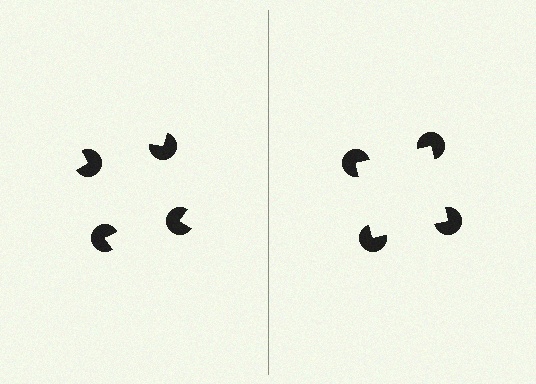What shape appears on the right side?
An illusory square.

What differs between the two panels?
The pac-man discs are positioned identically on both sides; only the wedge orientations differ. On the right they align to a square; on the left they are misaligned.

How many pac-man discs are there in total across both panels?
8 — 4 on each side.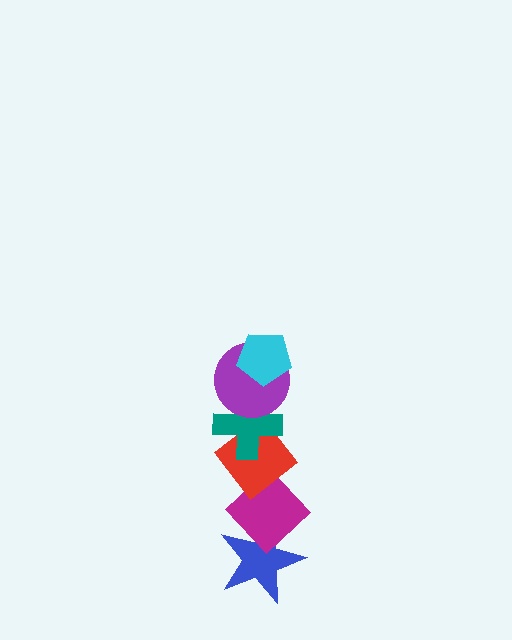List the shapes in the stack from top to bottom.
From top to bottom: the cyan pentagon, the purple circle, the teal cross, the red diamond, the magenta diamond, the blue star.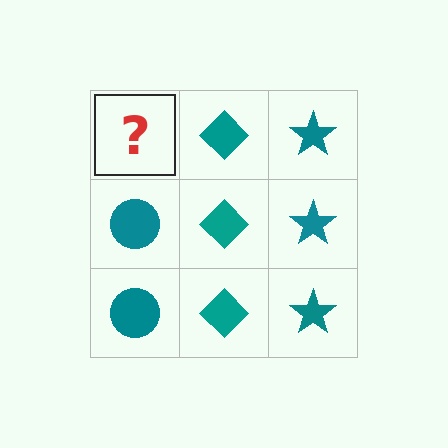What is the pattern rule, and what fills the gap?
The rule is that each column has a consistent shape. The gap should be filled with a teal circle.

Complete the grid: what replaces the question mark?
The question mark should be replaced with a teal circle.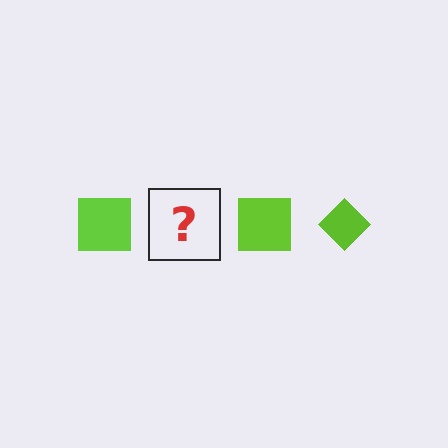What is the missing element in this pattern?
The missing element is a lime diamond.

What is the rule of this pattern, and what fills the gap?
The rule is that the pattern cycles through square, diamond shapes in lime. The gap should be filled with a lime diamond.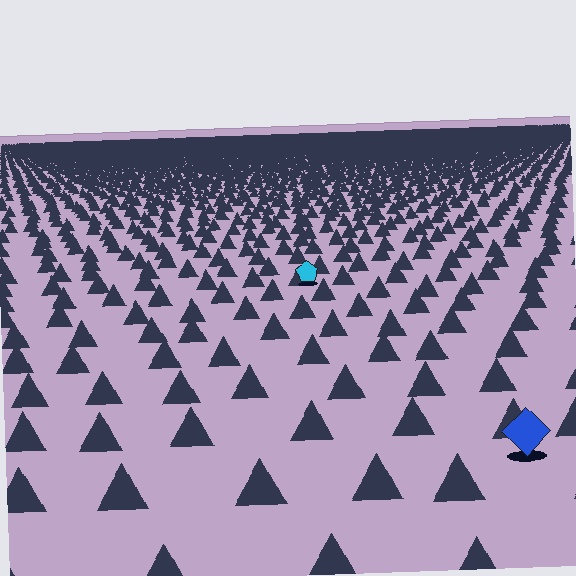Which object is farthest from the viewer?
The cyan pentagon is farthest from the viewer. It appears smaller and the ground texture around it is denser.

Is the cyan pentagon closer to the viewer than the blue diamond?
No. The blue diamond is closer — you can tell from the texture gradient: the ground texture is coarser near it.